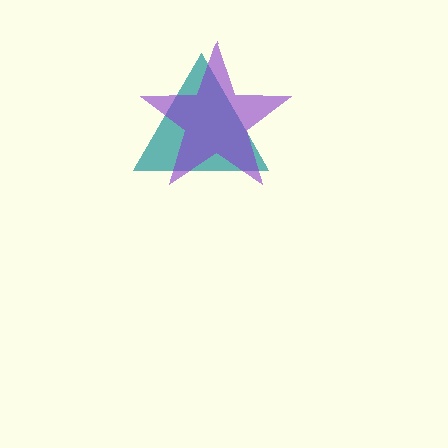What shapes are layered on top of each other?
The layered shapes are: a teal triangle, a purple star.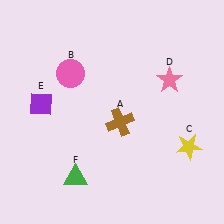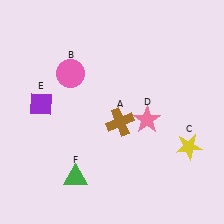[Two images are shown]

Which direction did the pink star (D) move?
The pink star (D) moved down.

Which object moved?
The pink star (D) moved down.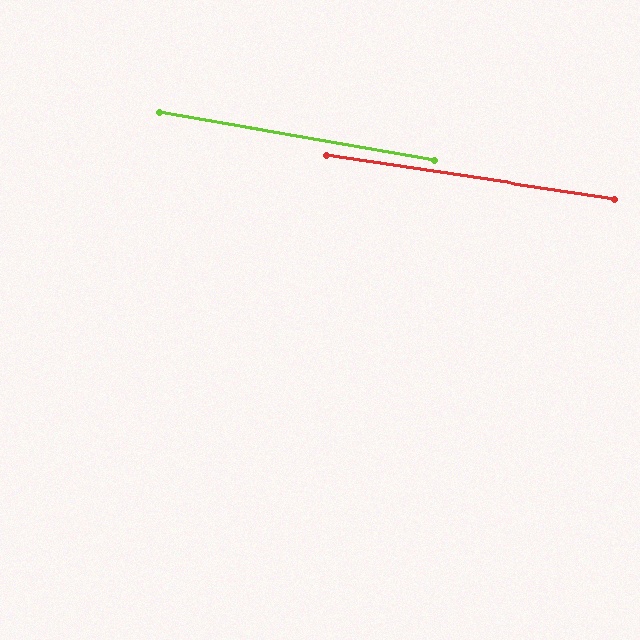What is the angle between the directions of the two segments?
Approximately 1 degree.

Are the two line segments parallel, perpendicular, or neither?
Parallel — their directions differ by only 1.5°.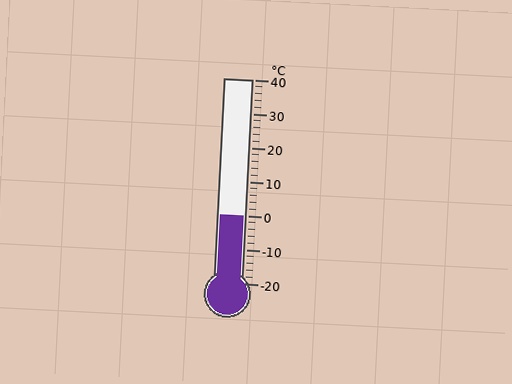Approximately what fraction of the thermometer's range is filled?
The thermometer is filled to approximately 35% of its range.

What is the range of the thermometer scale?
The thermometer scale ranges from -20°C to 40°C.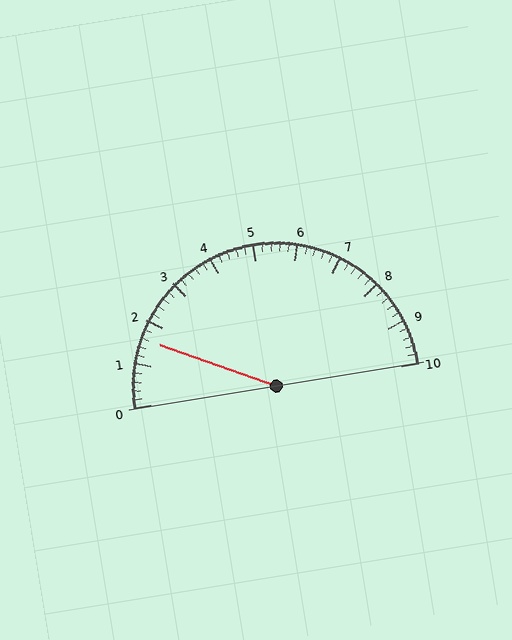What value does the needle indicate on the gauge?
The needle indicates approximately 1.6.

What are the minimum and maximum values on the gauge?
The gauge ranges from 0 to 10.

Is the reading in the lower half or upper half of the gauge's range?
The reading is in the lower half of the range (0 to 10).